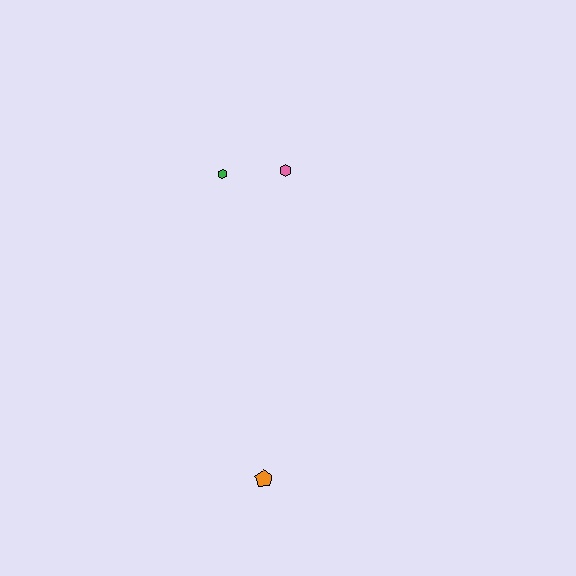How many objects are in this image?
There are 3 objects.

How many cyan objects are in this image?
There are no cyan objects.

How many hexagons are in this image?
There are 2 hexagons.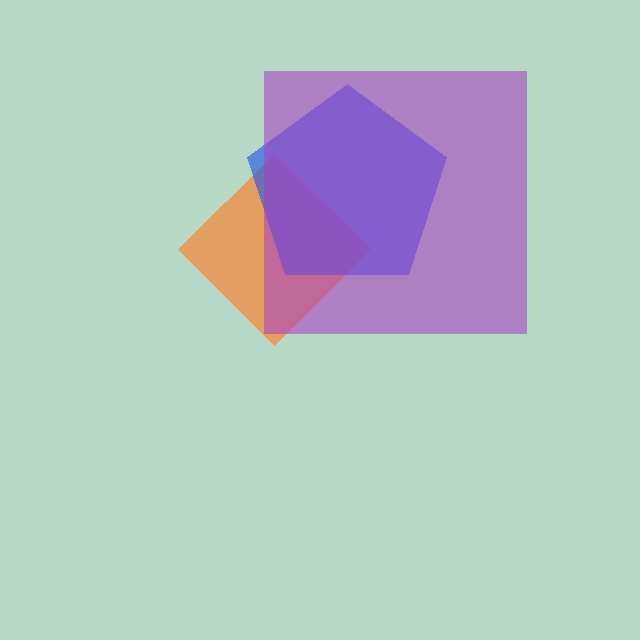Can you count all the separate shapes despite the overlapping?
Yes, there are 3 separate shapes.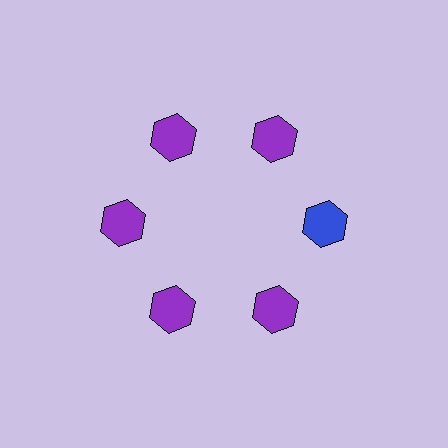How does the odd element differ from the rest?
It has a different color: blue instead of purple.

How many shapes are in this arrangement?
There are 6 shapes arranged in a ring pattern.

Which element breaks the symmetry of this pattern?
The blue hexagon at roughly the 3 o'clock position breaks the symmetry. All other shapes are purple hexagons.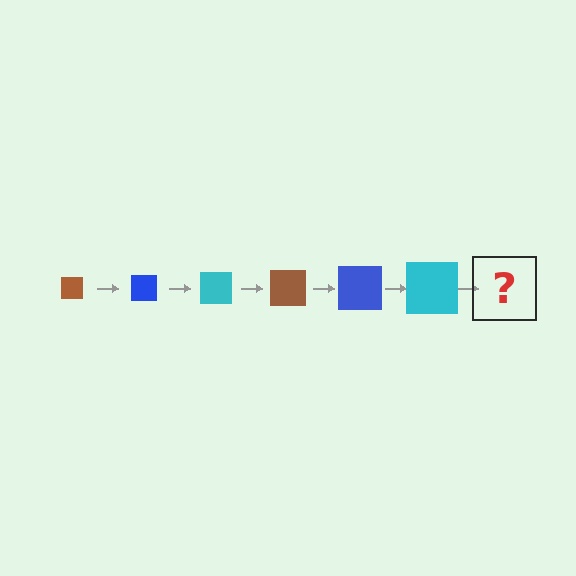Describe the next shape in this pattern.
It should be a brown square, larger than the previous one.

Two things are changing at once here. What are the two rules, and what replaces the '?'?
The two rules are that the square grows larger each step and the color cycles through brown, blue, and cyan. The '?' should be a brown square, larger than the previous one.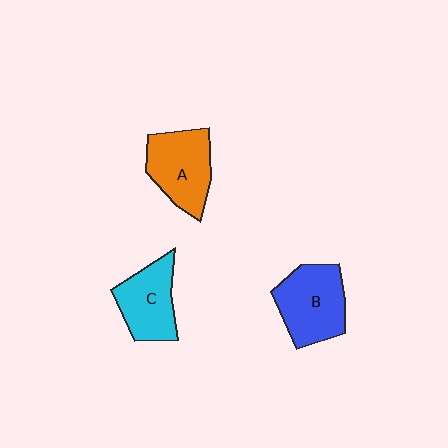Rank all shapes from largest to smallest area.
From largest to smallest: B (blue), A (orange), C (cyan).